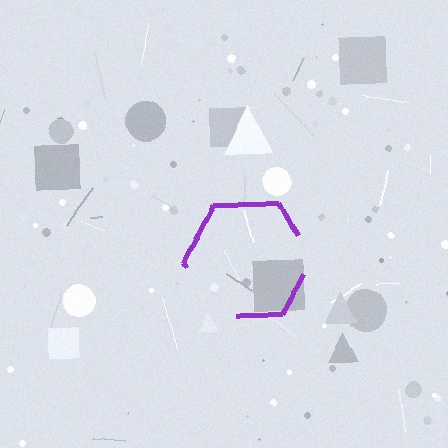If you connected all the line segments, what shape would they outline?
They would outline a hexagon.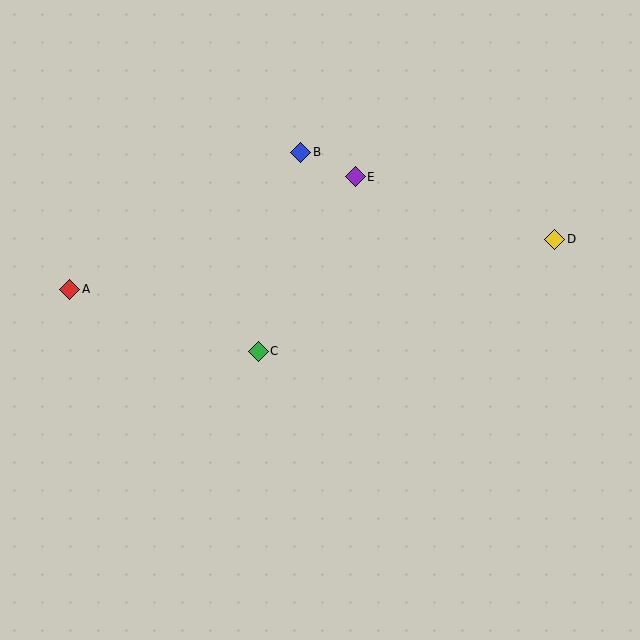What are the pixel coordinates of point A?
Point A is at (70, 289).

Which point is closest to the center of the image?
Point C at (258, 351) is closest to the center.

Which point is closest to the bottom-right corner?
Point D is closest to the bottom-right corner.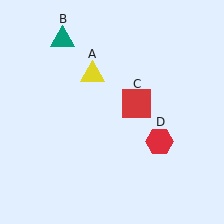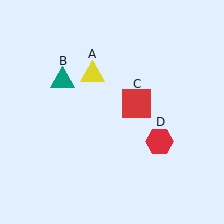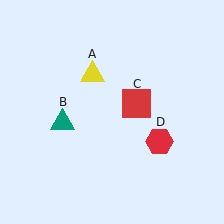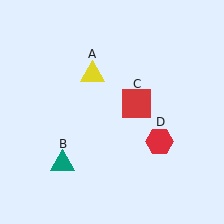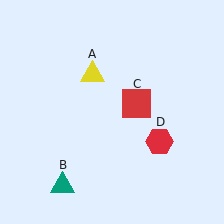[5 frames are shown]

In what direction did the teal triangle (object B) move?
The teal triangle (object B) moved down.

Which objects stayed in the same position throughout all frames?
Yellow triangle (object A) and red square (object C) and red hexagon (object D) remained stationary.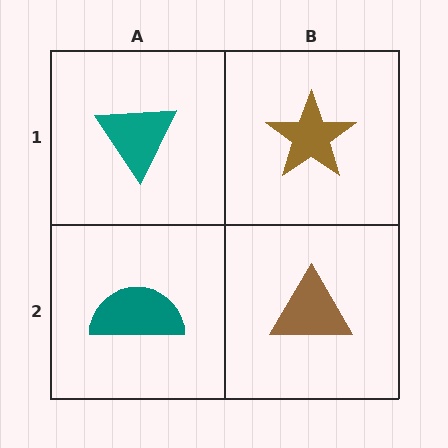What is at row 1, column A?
A teal triangle.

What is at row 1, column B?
A brown star.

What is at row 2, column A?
A teal semicircle.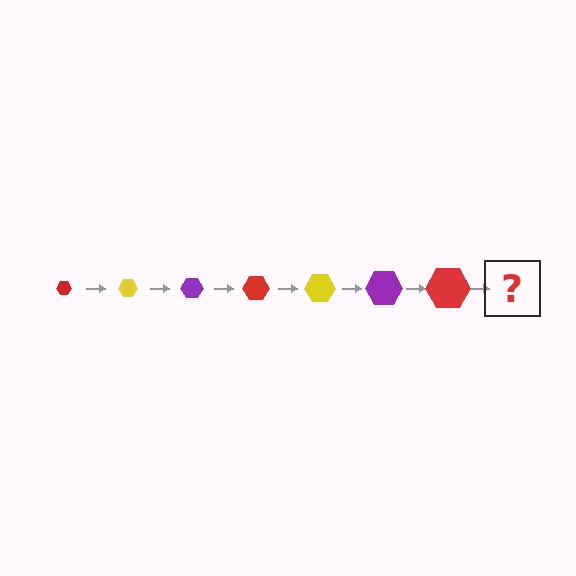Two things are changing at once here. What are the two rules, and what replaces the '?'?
The two rules are that the hexagon grows larger each step and the color cycles through red, yellow, and purple. The '?' should be a yellow hexagon, larger than the previous one.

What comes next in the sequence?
The next element should be a yellow hexagon, larger than the previous one.